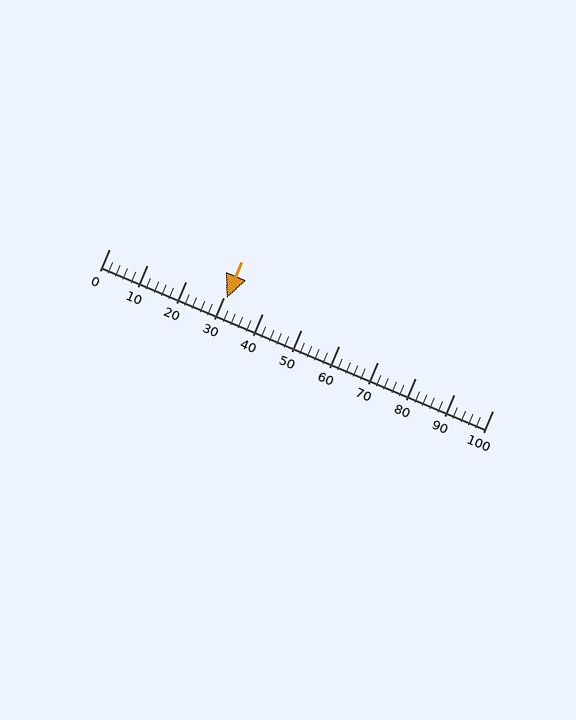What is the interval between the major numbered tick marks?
The major tick marks are spaced 10 units apart.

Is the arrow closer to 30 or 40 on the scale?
The arrow is closer to 30.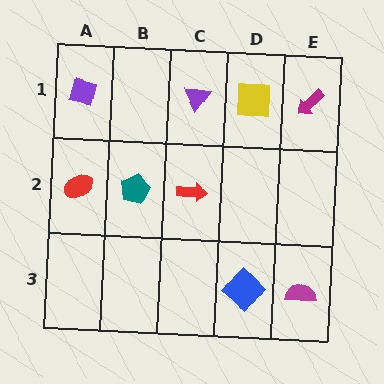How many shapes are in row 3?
2 shapes.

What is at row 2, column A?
A red ellipse.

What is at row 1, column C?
A purple triangle.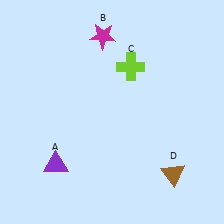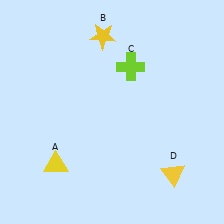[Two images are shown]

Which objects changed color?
A changed from purple to yellow. B changed from magenta to yellow. D changed from brown to yellow.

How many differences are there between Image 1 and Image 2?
There are 3 differences between the two images.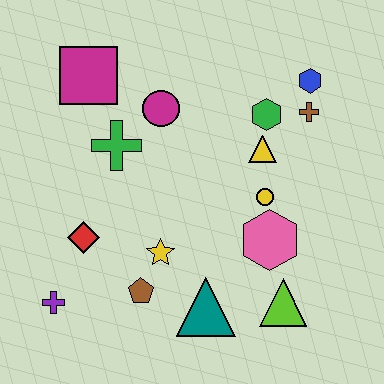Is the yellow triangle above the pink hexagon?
Yes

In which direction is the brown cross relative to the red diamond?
The brown cross is to the right of the red diamond.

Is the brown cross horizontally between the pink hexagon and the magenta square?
No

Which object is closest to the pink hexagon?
The yellow circle is closest to the pink hexagon.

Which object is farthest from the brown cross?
The purple cross is farthest from the brown cross.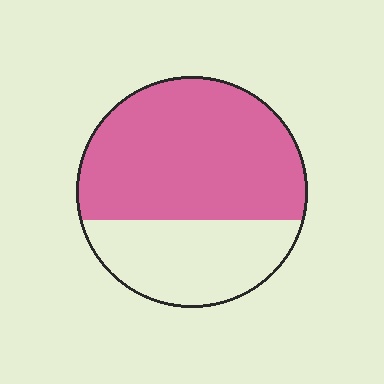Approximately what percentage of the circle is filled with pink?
Approximately 65%.